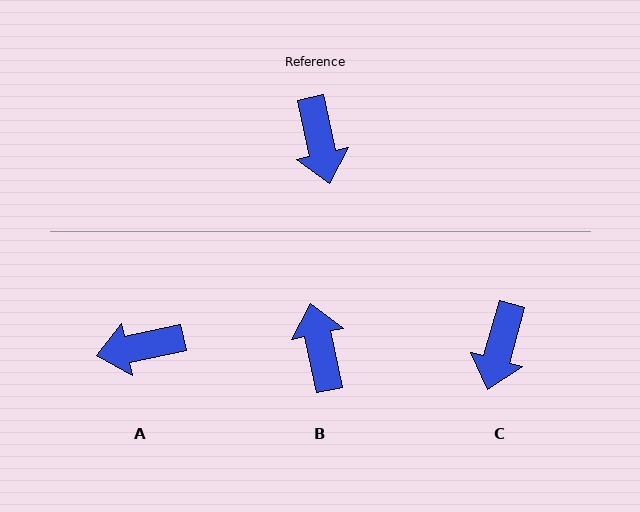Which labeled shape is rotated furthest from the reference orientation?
B, about 179 degrees away.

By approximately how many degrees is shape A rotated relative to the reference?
Approximately 91 degrees clockwise.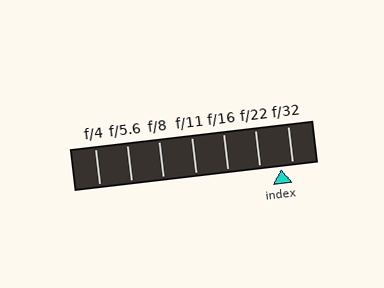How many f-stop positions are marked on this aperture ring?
There are 7 f-stop positions marked.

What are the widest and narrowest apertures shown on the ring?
The widest aperture shown is f/4 and the narrowest is f/32.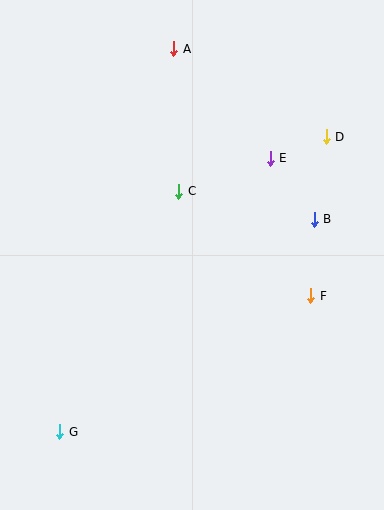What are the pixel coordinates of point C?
Point C is at (179, 191).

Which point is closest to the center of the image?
Point C at (179, 191) is closest to the center.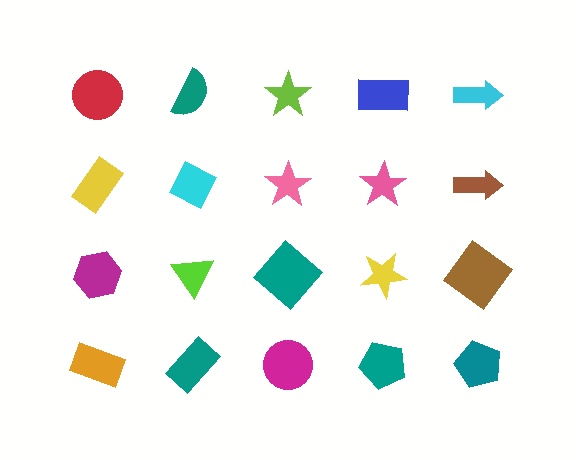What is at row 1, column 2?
A teal semicircle.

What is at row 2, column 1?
A yellow rectangle.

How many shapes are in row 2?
5 shapes.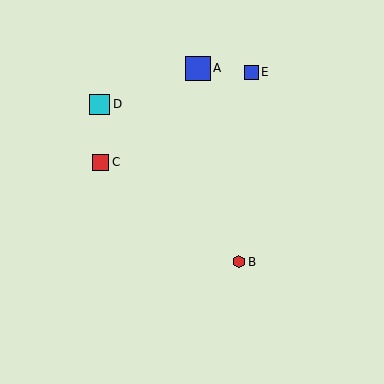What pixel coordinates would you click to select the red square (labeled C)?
Click at (101, 162) to select the red square C.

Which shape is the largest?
The blue square (labeled A) is the largest.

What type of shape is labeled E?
Shape E is a blue square.